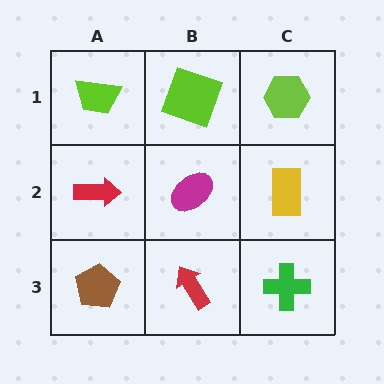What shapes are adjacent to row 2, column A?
A lime trapezoid (row 1, column A), a brown pentagon (row 3, column A), a magenta ellipse (row 2, column B).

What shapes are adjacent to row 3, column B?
A magenta ellipse (row 2, column B), a brown pentagon (row 3, column A), a green cross (row 3, column C).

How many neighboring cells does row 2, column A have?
3.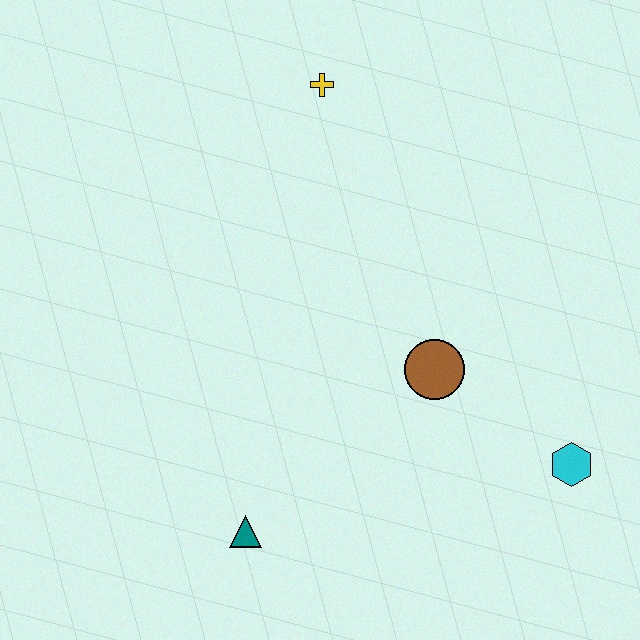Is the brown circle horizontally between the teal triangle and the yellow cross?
No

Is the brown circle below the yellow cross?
Yes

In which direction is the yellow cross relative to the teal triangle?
The yellow cross is above the teal triangle.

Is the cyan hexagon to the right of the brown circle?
Yes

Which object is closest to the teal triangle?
The brown circle is closest to the teal triangle.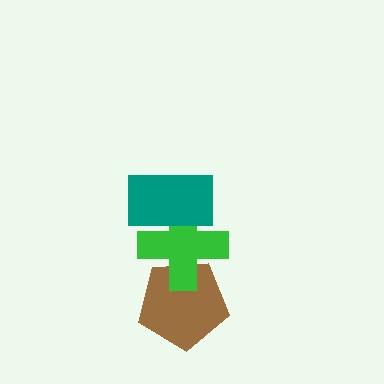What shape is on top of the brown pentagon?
The green cross is on top of the brown pentagon.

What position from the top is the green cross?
The green cross is 2nd from the top.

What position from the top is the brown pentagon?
The brown pentagon is 3rd from the top.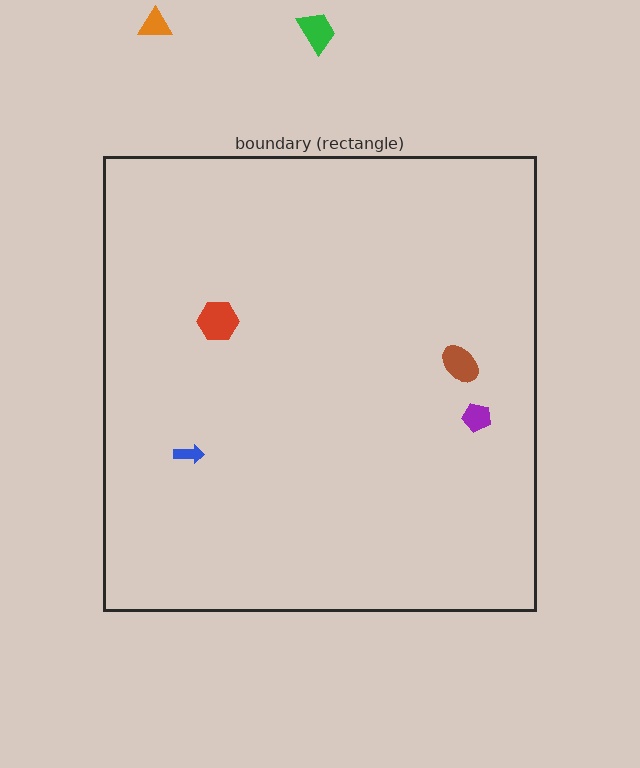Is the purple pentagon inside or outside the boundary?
Inside.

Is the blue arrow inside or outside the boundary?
Inside.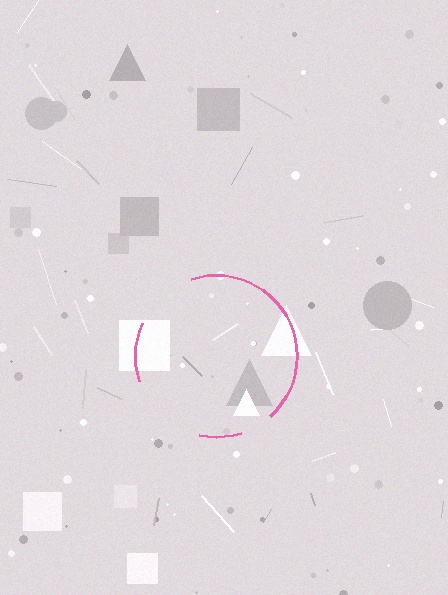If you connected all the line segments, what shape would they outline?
They would outline a circle.